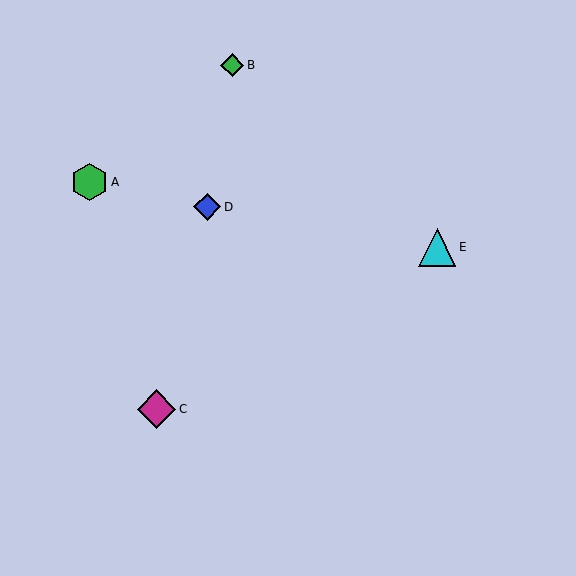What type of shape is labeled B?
Shape B is a green diamond.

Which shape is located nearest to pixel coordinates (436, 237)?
The cyan triangle (labeled E) at (437, 247) is nearest to that location.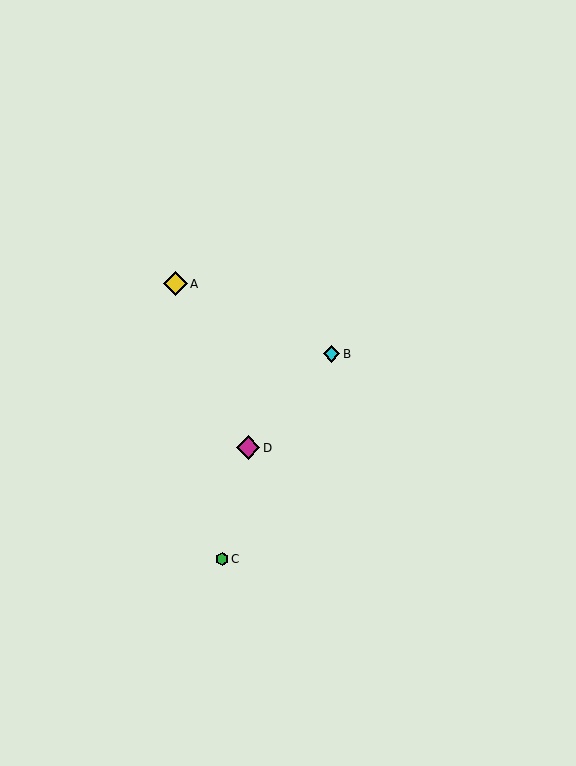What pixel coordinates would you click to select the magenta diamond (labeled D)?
Click at (248, 448) to select the magenta diamond D.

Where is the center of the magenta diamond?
The center of the magenta diamond is at (248, 448).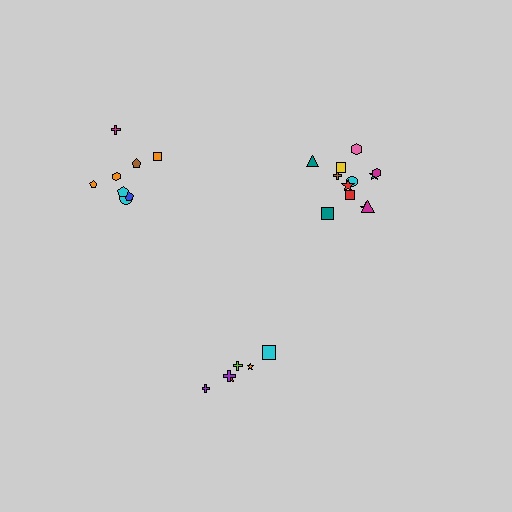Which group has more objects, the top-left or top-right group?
The top-right group.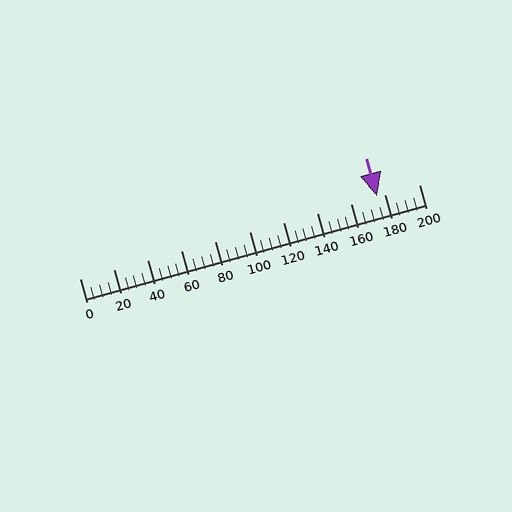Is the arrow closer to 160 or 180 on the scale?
The arrow is closer to 180.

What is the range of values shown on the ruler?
The ruler shows values from 0 to 200.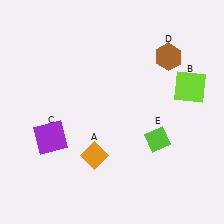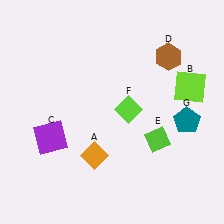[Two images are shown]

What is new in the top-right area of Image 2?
A lime diamond (F) was added in the top-right area of Image 2.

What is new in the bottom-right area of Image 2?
A teal pentagon (G) was added in the bottom-right area of Image 2.